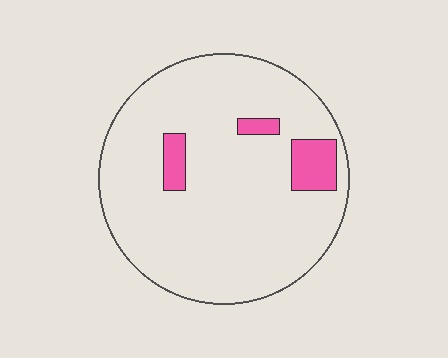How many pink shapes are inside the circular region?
3.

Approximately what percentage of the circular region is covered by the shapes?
Approximately 10%.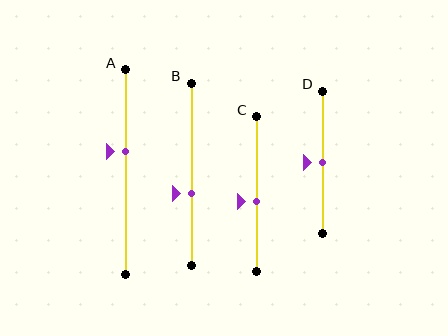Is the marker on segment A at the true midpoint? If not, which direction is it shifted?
No, the marker on segment A is shifted upward by about 10% of the segment length.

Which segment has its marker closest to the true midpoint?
Segment D has its marker closest to the true midpoint.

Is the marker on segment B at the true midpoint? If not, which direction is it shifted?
No, the marker on segment B is shifted downward by about 11% of the segment length.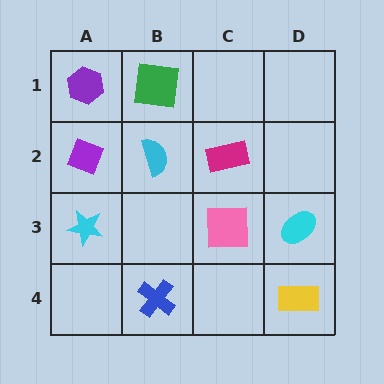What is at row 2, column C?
A magenta rectangle.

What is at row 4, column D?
A yellow rectangle.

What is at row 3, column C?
A pink square.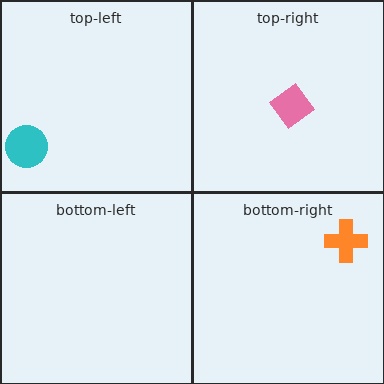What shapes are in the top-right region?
The pink diamond.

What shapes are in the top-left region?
The cyan circle.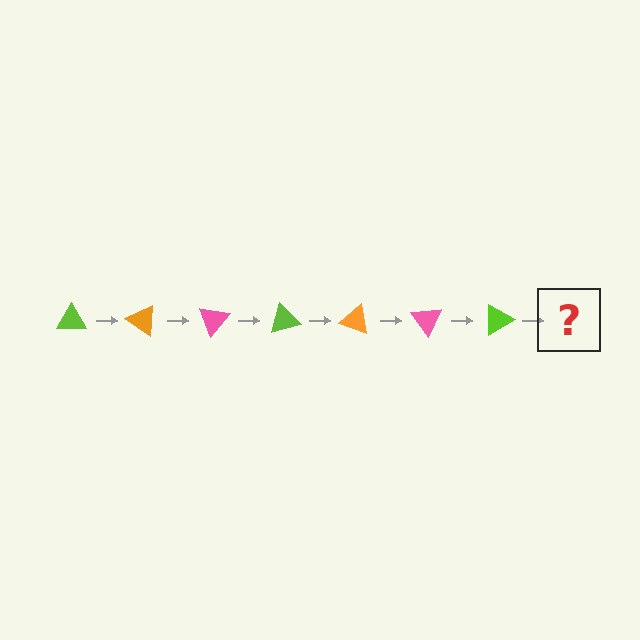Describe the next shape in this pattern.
It should be an orange triangle, rotated 245 degrees from the start.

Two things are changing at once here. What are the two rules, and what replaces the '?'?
The two rules are that it rotates 35 degrees each step and the color cycles through lime, orange, and pink. The '?' should be an orange triangle, rotated 245 degrees from the start.